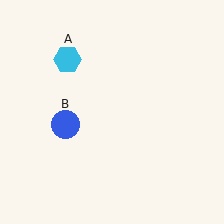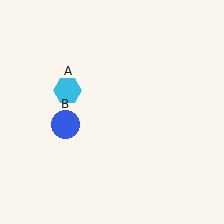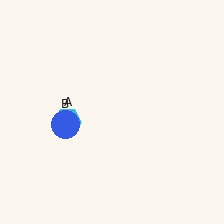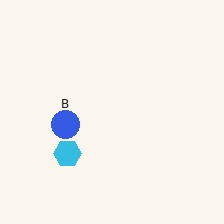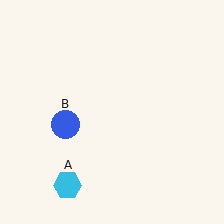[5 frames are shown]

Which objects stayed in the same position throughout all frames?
Blue circle (object B) remained stationary.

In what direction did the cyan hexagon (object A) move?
The cyan hexagon (object A) moved down.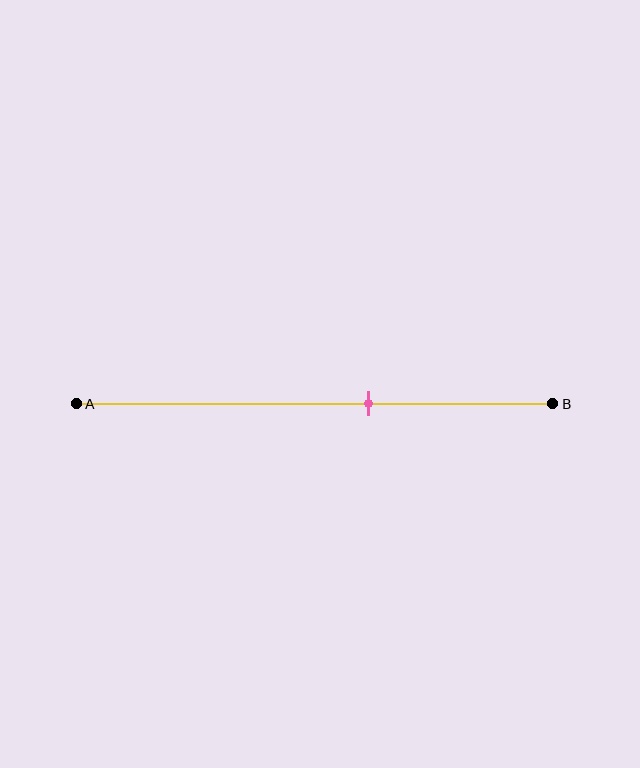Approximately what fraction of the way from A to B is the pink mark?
The pink mark is approximately 60% of the way from A to B.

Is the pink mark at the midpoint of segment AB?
No, the mark is at about 60% from A, not at the 50% midpoint.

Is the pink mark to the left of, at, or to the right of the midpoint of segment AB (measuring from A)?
The pink mark is to the right of the midpoint of segment AB.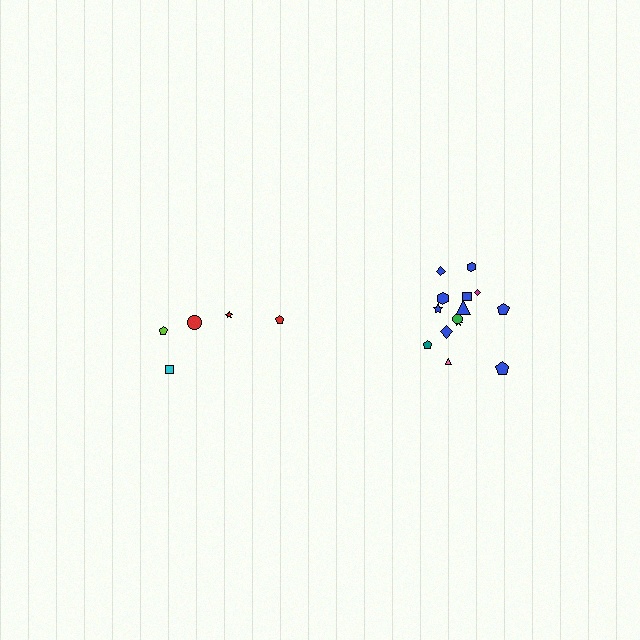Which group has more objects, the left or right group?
The right group.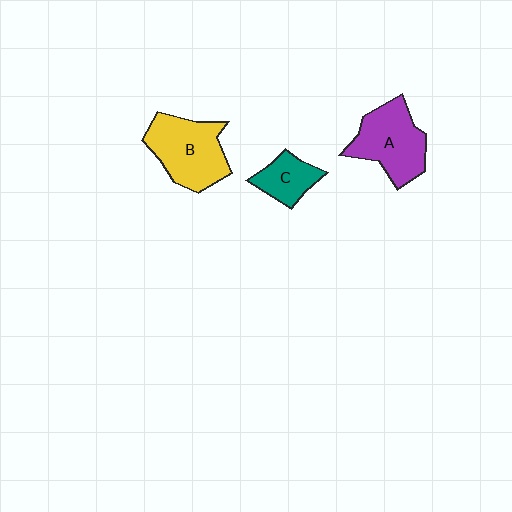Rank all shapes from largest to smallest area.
From largest to smallest: B (yellow), A (purple), C (teal).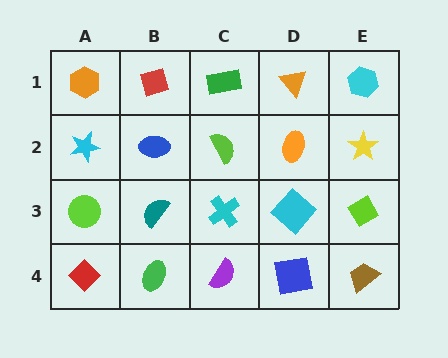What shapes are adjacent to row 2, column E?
A cyan hexagon (row 1, column E), a lime diamond (row 3, column E), an orange ellipse (row 2, column D).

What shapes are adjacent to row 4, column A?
A lime circle (row 3, column A), a green ellipse (row 4, column B).